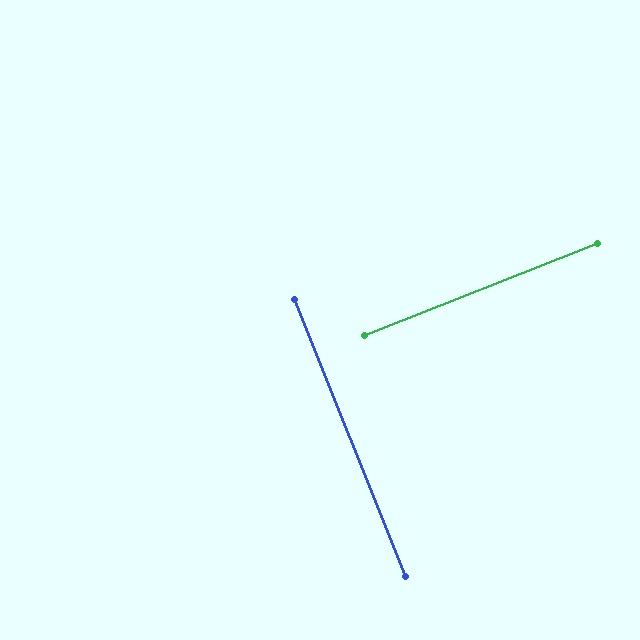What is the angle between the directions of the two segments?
Approximately 90 degrees.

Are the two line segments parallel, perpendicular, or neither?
Perpendicular — they meet at approximately 90°.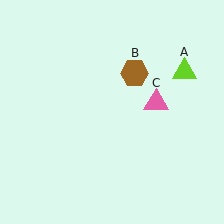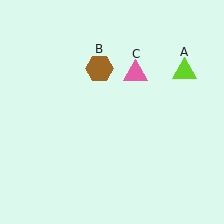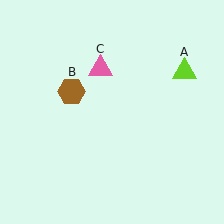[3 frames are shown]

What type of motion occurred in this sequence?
The brown hexagon (object B), pink triangle (object C) rotated counterclockwise around the center of the scene.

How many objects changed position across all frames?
2 objects changed position: brown hexagon (object B), pink triangle (object C).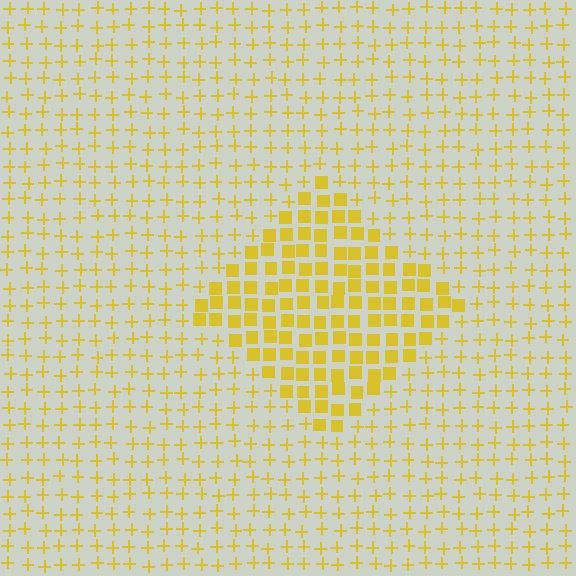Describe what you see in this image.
The image is filled with small yellow elements arranged in a uniform grid. A diamond-shaped region contains squares, while the surrounding area contains plus signs. The boundary is defined purely by the change in element shape.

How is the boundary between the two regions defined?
The boundary is defined by a change in element shape: squares inside vs. plus signs outside. All elements share the same color and spacing.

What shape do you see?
I see a diamond.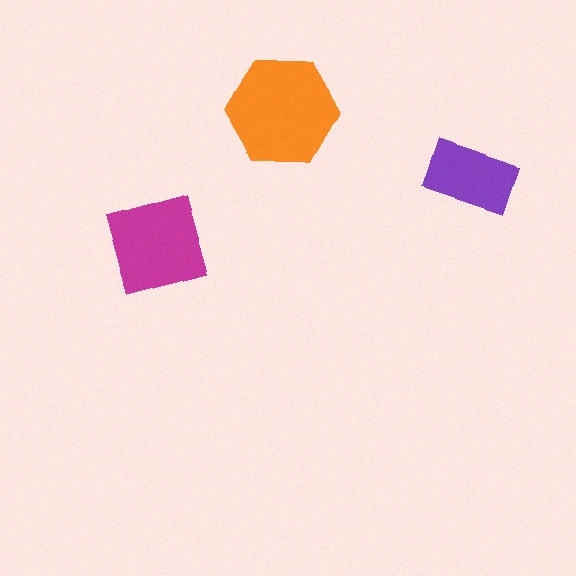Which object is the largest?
The orange hexagon.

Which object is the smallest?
The purple rectangle.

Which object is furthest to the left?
The magenta diamond is leftmost.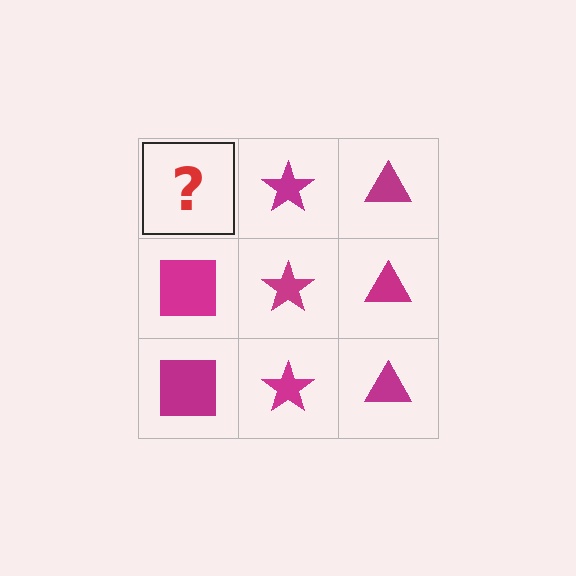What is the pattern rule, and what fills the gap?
The rule is that each column has a consistent shape. The gap should be filled with a magenta square.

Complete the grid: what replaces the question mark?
The question mark should be replaced with a magenta square.